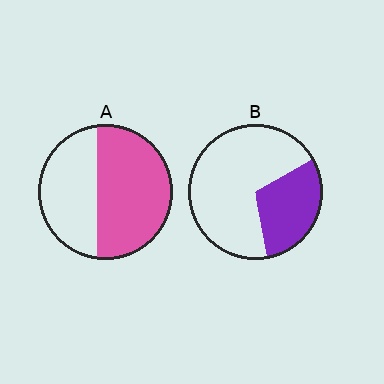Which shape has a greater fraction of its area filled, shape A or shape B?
Shape A.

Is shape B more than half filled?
No.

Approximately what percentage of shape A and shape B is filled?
A is approximately 60% and B is approximately 30%.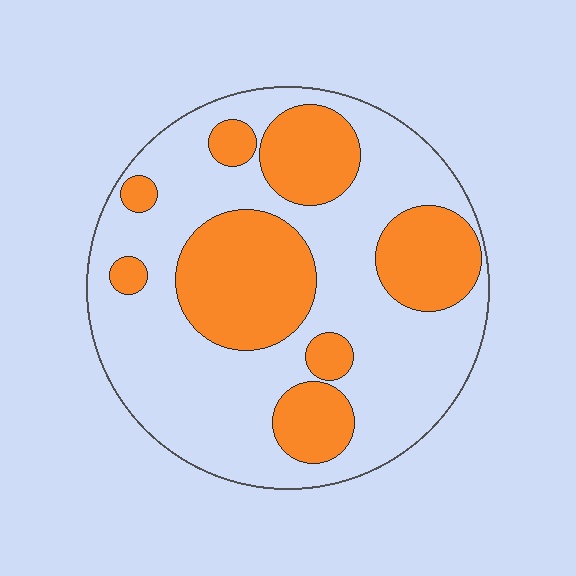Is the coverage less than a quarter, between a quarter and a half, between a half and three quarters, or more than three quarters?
Between a quarter and a half.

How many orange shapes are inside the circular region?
8.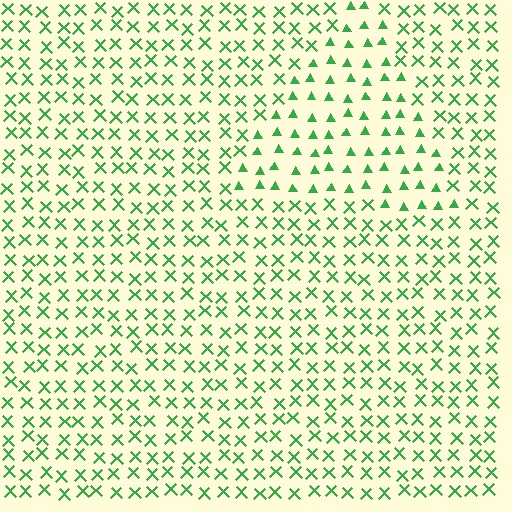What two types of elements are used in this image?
The image uses triangles inside the triangle region and X marks outside it.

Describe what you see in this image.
The image is filled with small green elements arranged in a uniform grid. A triangle-shaped region contains triangles, while the surrounding area contains X marks. The boundary is defined purely by the change in element shape.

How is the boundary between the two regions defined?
The boundary is defined by a change in element shape: triangles inside vs. X marks outside. All elements share the same color and spacing.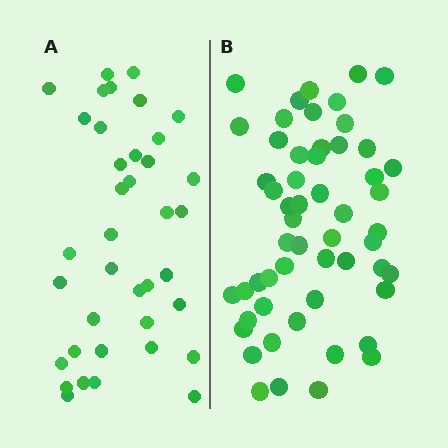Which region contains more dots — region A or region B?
Region B (the right region) has more dots.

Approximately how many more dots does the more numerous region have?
Region B has approximately 15 more dots than region A.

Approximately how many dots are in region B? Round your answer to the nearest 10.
About 60 dots. (The exact count is 55, which rounds to 60.)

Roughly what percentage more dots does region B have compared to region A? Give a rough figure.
About 45% more.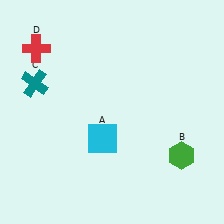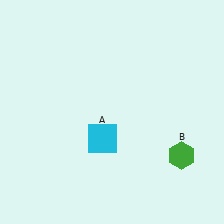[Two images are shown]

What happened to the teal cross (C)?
The teal cross (C) was removed in Image 2. It was in the top-left area of Image 1.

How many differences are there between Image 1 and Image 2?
There are 2 differences between the two images.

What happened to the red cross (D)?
The red cross (D) was removed in Image 2. It was in the top-left area of Image 1.